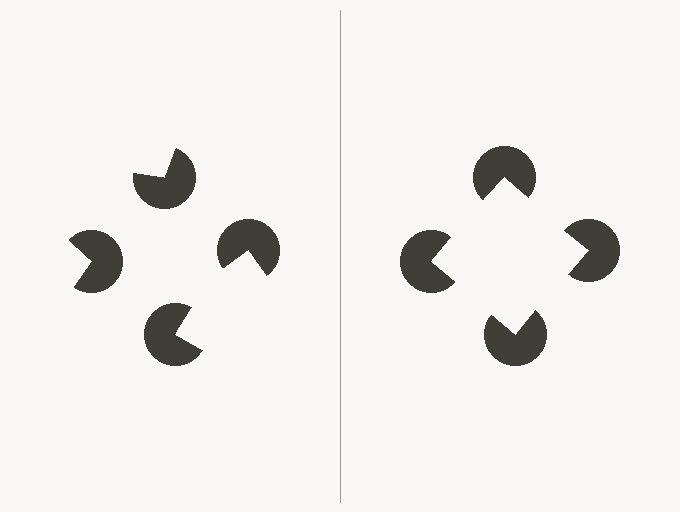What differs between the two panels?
The pac-man discs are positioned identically on both sides; only the wedge orientations differ. On the right they align to a square; on the left they are misaligned.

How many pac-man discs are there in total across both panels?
8 — 4 on each side.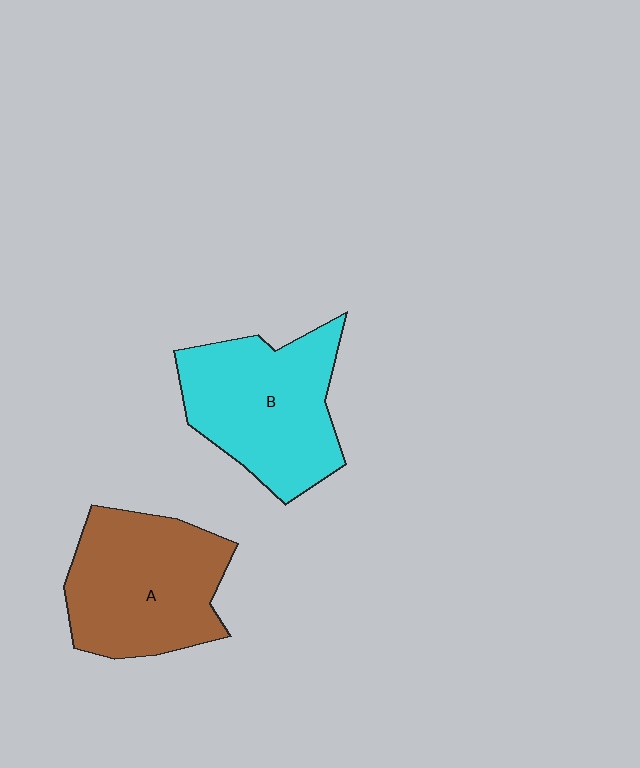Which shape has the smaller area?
Shape B (cyan).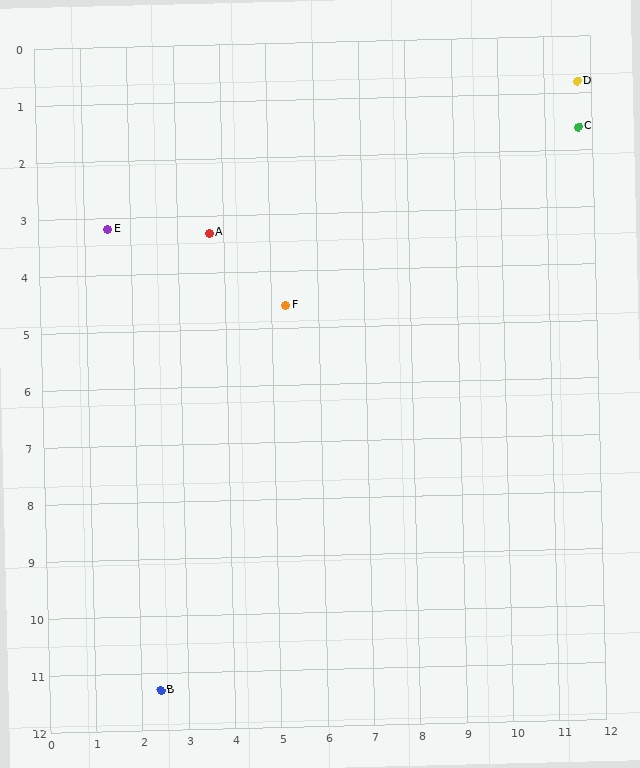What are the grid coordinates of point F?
Point F is at approximately (5.3, 4.6).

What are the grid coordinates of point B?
Point B is at approximately (2.4, 11.3).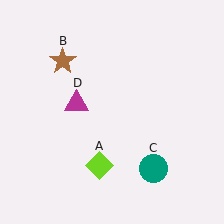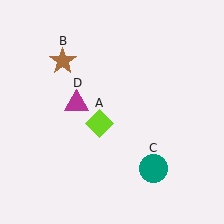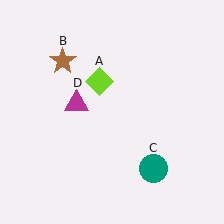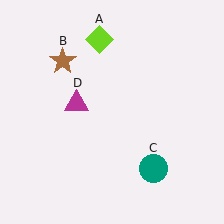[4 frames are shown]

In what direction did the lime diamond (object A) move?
The lime diamond (object A) moved up.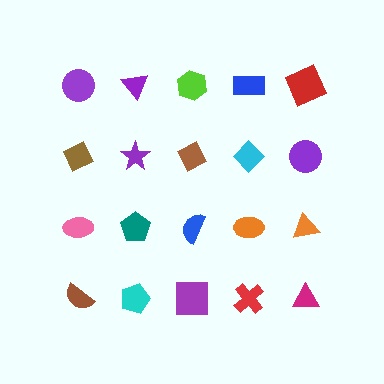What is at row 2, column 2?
A purple star.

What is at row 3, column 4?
An orange ellipse.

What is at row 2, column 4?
A cyan diamond.